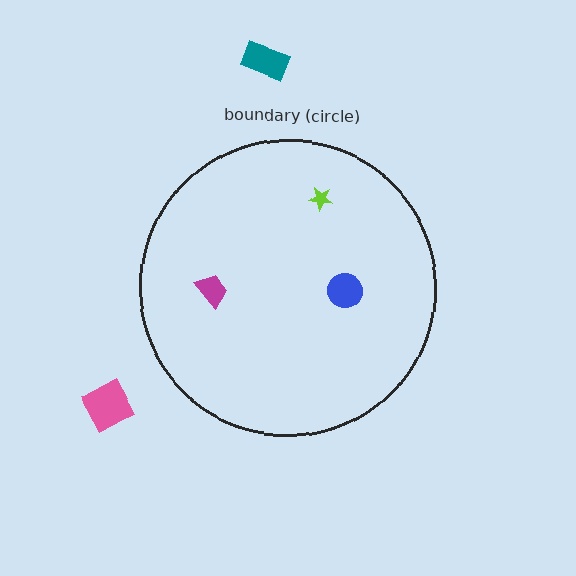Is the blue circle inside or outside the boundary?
Inside.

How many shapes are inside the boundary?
3 inside, 2 outside.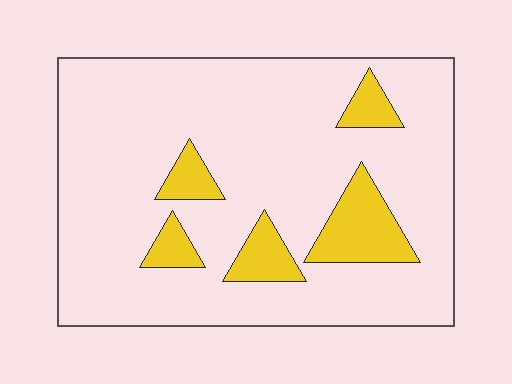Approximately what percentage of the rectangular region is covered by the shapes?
Approximately 15%.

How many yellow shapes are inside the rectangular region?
5.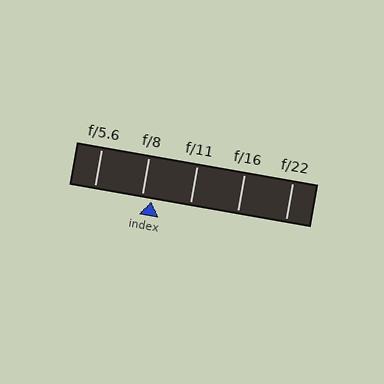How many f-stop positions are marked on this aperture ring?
There are 5 f-stop positions marked.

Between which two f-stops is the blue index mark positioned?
The index mark is between f/8 and f/11.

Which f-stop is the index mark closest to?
The index mark is closest to f/8.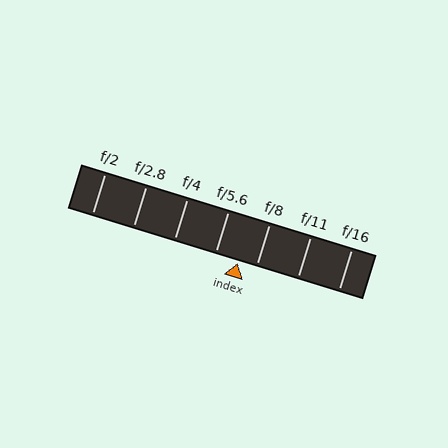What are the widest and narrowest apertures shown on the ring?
The widest aperture shown is f/2 and the narrowest is f/16.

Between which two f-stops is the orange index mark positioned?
The index mark is between f/5.6 and f/8.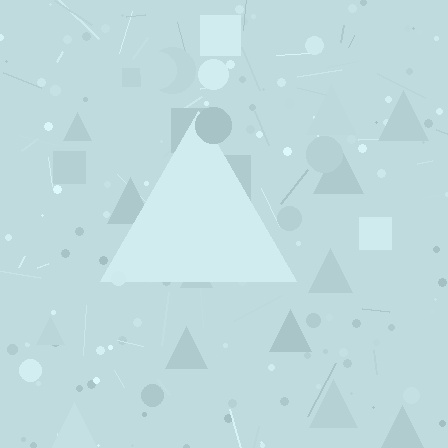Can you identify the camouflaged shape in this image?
The camouflaged shape is a triangle.